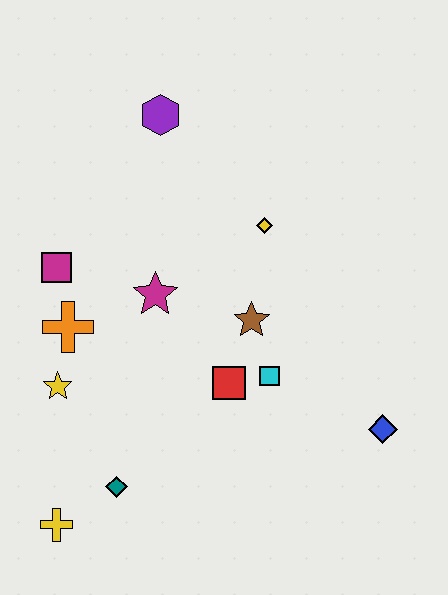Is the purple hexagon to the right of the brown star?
No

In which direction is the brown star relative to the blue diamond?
The brown star is to the left of the blue diamond.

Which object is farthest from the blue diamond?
The purple hexagon is farthest from the blue diamond.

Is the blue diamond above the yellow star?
No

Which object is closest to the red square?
The cyan square is closest to the red square.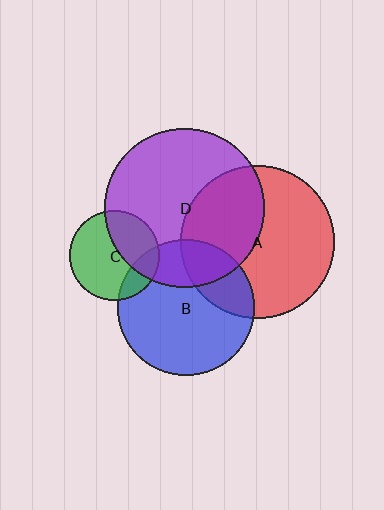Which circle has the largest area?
Circle D (purple).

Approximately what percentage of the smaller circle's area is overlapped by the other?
Approximately 40%.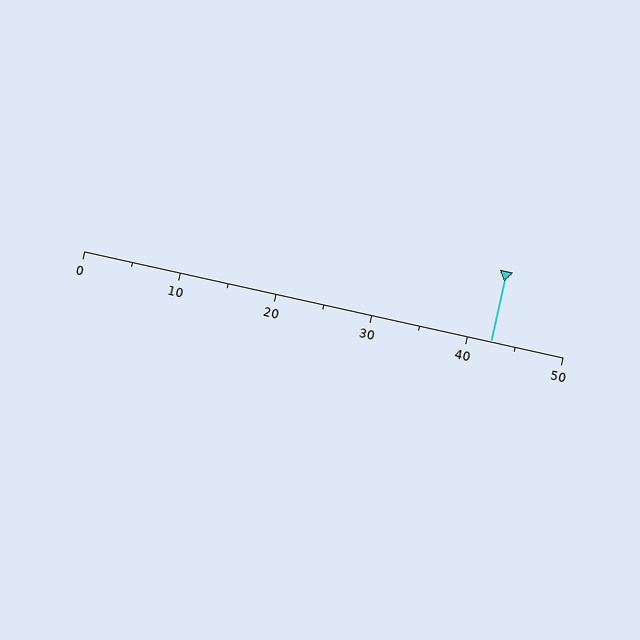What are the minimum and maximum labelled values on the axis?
The axis runs from 0 to 50.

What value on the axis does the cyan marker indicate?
The marker indicates approximately 42.5.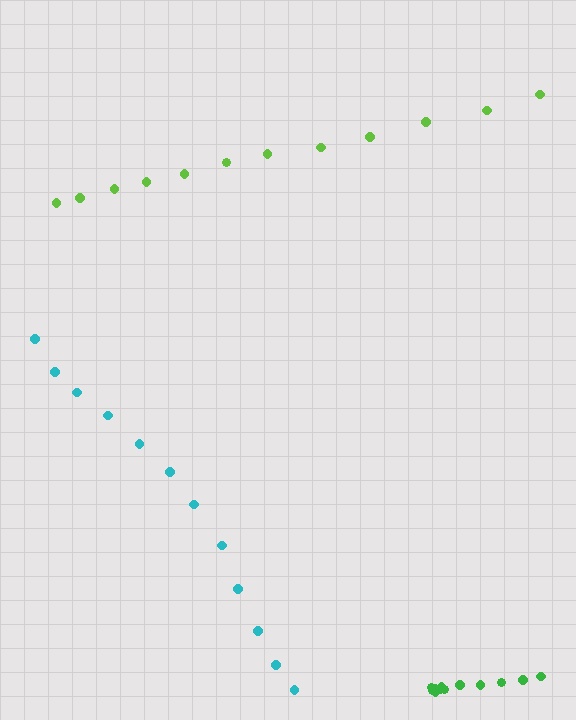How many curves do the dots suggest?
There are 3 distinct paths.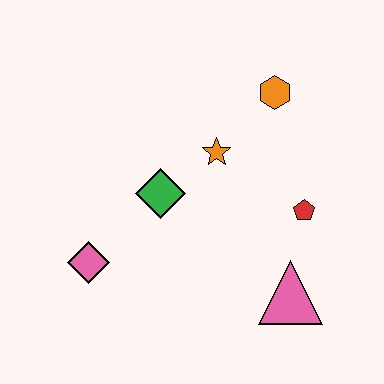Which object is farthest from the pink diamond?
The orange hexagon is farthest from the pink diamond.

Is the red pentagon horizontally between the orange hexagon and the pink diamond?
No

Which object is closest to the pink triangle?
The red pentagon is closest to the pink triangle.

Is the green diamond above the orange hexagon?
No